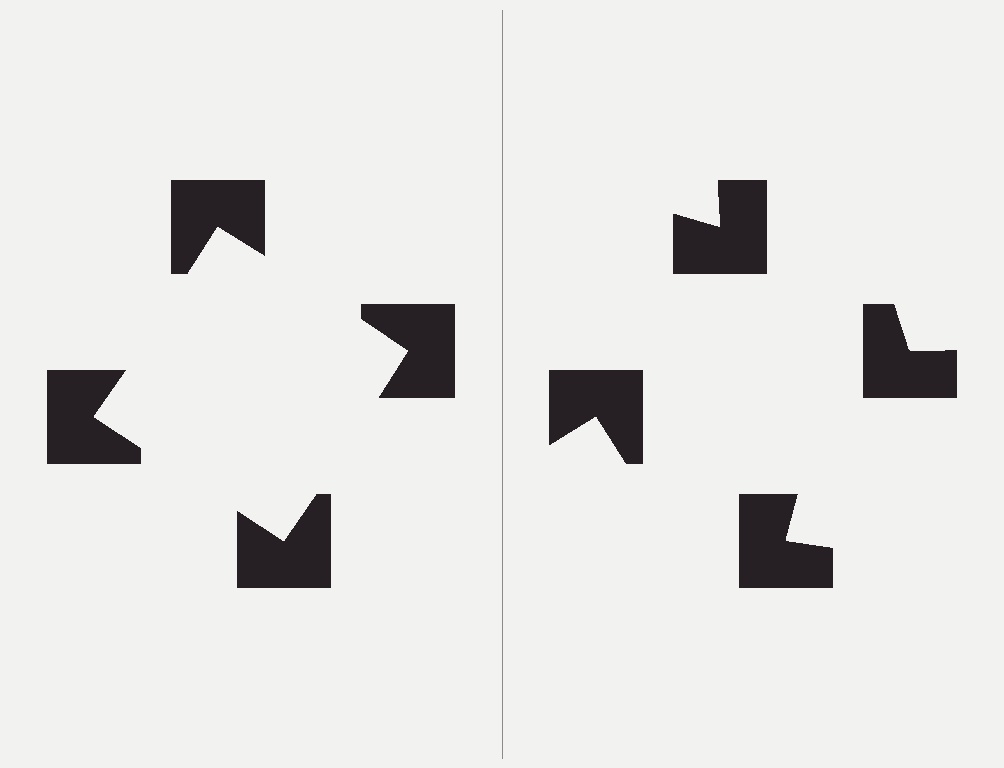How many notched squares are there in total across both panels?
8 — 4 on each side.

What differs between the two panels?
The notched squares are positioned identically on both sides; only the wedge orientations differ. On the left they align to a square; on the right they are misaligned.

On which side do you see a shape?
An illusory square appears on the left side. On the right side the wedge cuts are rotated, so no coherent shape forms.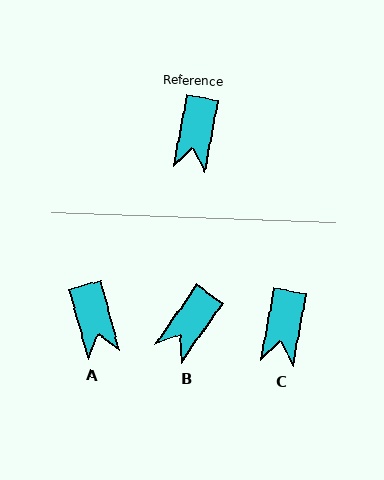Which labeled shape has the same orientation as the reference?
C.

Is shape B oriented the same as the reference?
No, it is off by about 25 degrees.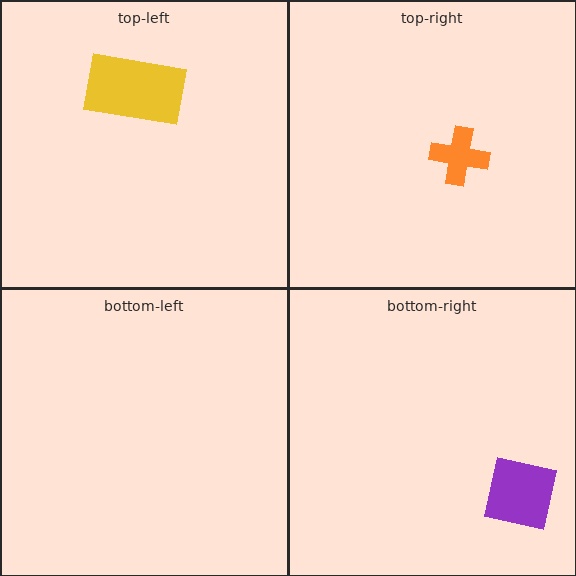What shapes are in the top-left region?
The yellow rectangle.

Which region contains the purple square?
The bottom-right region.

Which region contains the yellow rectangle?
The top-left region.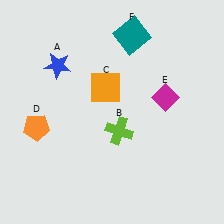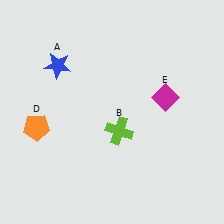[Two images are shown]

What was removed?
The orange square (C), the teal square (F) were removed in Image 2.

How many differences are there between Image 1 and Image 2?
There are 2 differences between the two images.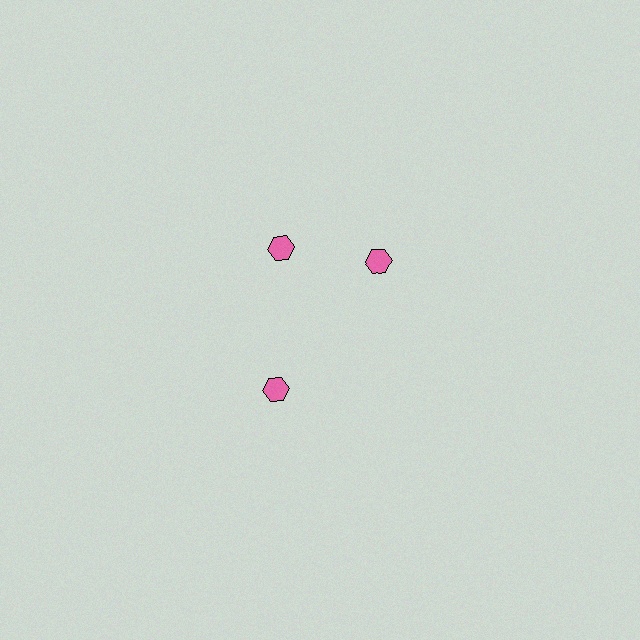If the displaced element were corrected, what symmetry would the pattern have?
It would have 3-fold rotational symmetry — the pattern would map onto itself every 120 degrees.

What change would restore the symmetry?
The symmetry would be restored by rotating it back into even spacing with its neighbors so that all 3 hexagons sit at equal angles and equal distance from the center.